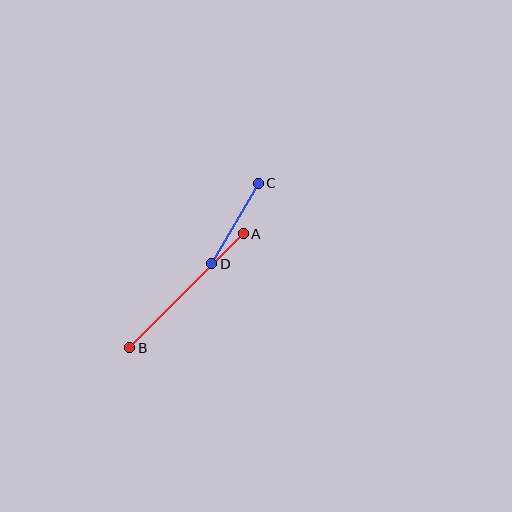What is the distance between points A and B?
The distance is approximately 161 pixels.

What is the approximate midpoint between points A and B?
The midpoint is at approximately (186, 291) pixels.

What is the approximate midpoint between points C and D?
The midpoint is at approximately (235, 223) pixels.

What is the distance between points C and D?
The distance is approximately 93 pixels.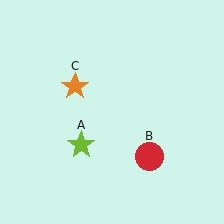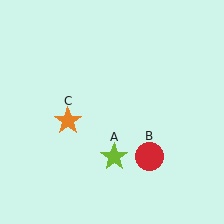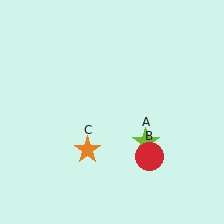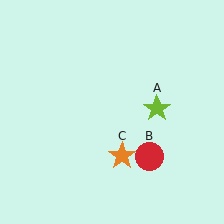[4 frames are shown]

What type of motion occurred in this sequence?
The lime star (object A), orange star (object C) rotated counterclockwise around the center of the scene.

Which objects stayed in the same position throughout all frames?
Red circle (object B) remained stationary.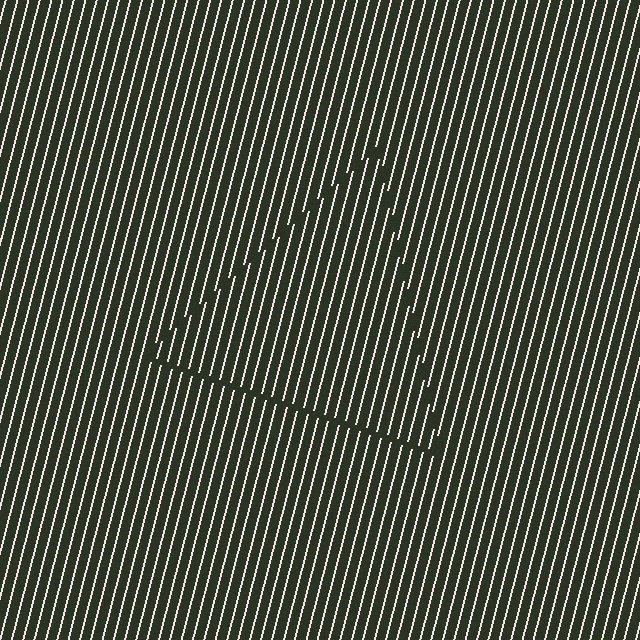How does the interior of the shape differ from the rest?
The interior of the shape contains the same grating, shifted by half a period — the contour is defined by the phase discontinuity where line-ends from the inner and outer gratings abut.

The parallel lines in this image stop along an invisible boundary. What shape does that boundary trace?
An illusory triangle. The interior of the shape contains the same grating, shifted by half a period — the contour is defined by the phase discontinuity where line-ends from the inner and outer gratings abut.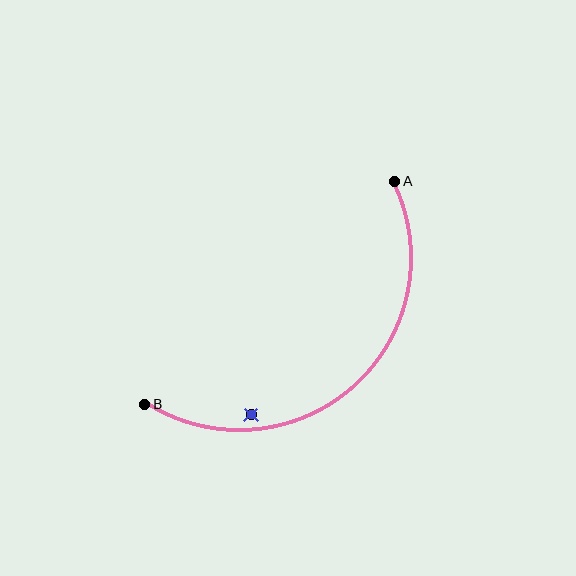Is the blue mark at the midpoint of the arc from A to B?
No — the blue mark does not lie on the arc at all. It sits slightly inside the curve.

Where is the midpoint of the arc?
The arc midpoint is the point on the curve farthest from the straight line joining A and B. It sits below and to the right of that line.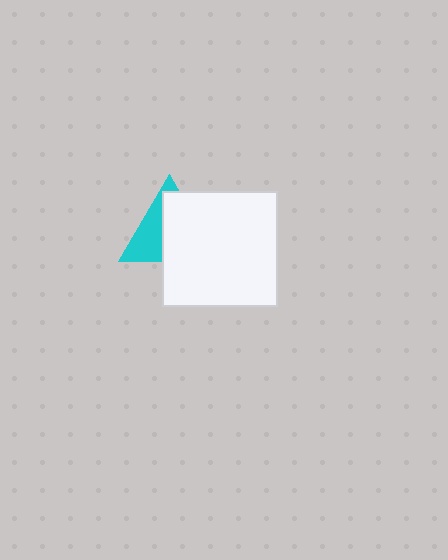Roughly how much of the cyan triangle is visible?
A small part of it is visible (roughly 40%).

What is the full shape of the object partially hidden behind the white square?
The partially hidden object is a cyan triangle.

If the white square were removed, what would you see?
You would see the complete cyan triangle.